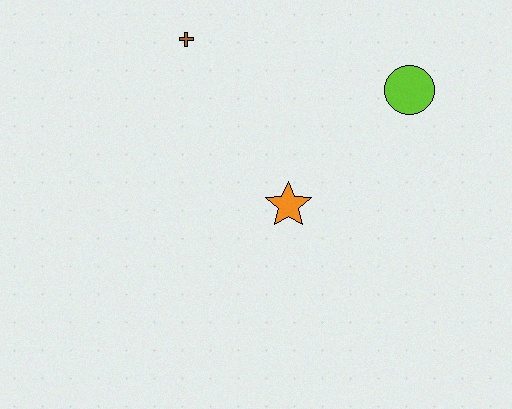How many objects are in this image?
There are 3 objects.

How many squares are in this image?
There are no squares.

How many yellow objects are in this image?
There are no yellow objects.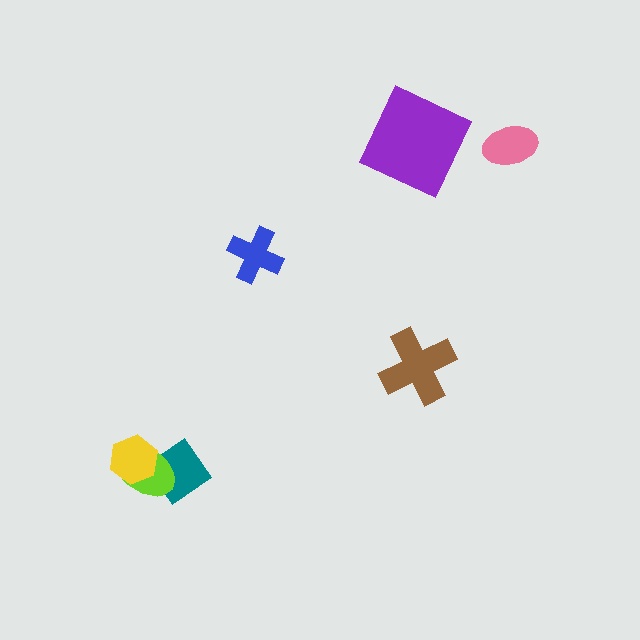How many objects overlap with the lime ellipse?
2 objects overlap with the lime ellipse.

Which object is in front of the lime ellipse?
The yellow hexagon is in front of the lime ellipse.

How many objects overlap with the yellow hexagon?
2 objects overlap with the yellow hexagon.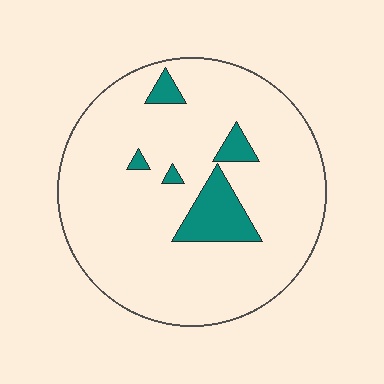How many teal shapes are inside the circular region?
5.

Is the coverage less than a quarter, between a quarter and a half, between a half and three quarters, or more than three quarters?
Less than a quarter.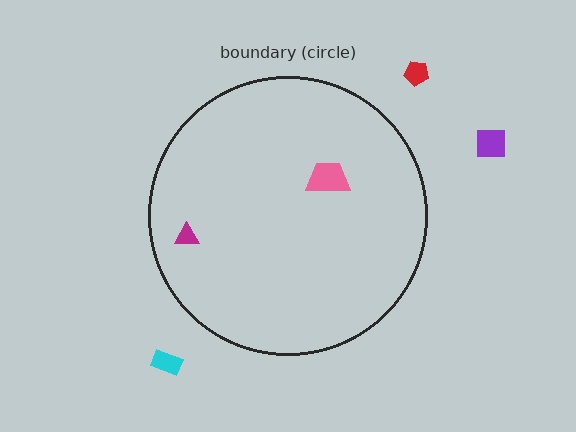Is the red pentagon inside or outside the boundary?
Outside.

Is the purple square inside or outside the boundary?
Outside.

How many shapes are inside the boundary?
2 inside, 3 outside.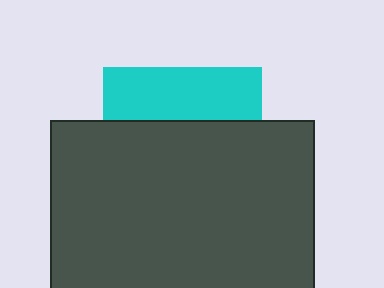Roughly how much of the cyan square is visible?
A small part of it is visible (roughly 32%).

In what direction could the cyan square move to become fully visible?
The cyan square could move up. That would shift it out from behind the dark gray rectangle entirely.